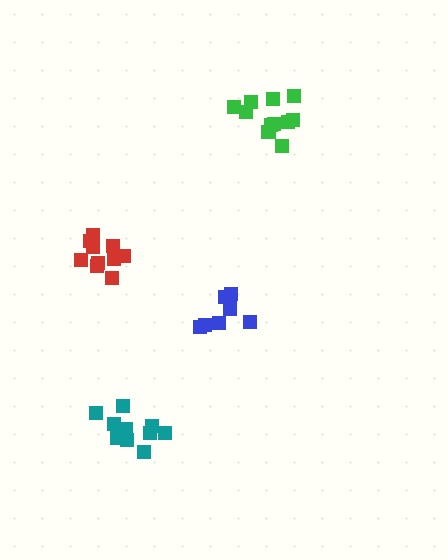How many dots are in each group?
Group 1: 8 dots, Group 2: 10 dots, Group 3: 10 dots, Group 4: 12 dots (40 total).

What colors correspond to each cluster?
The clusters are colored: blue, teal, red, green.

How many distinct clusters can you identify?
There are 4 distinct clusters.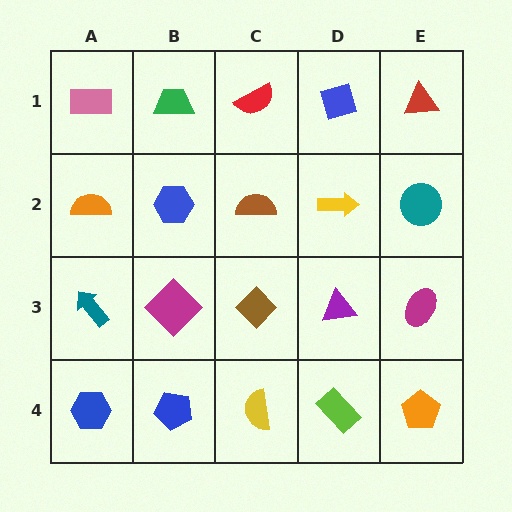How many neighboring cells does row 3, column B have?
4.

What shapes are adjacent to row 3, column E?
A teal circle (row 2, column E), an orange pentagon (row 4, column E), a purple triangle (row 3, column D).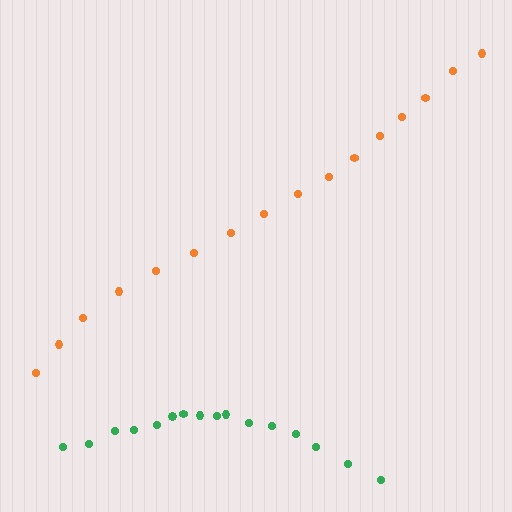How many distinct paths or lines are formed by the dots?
There are 2 distinct paths.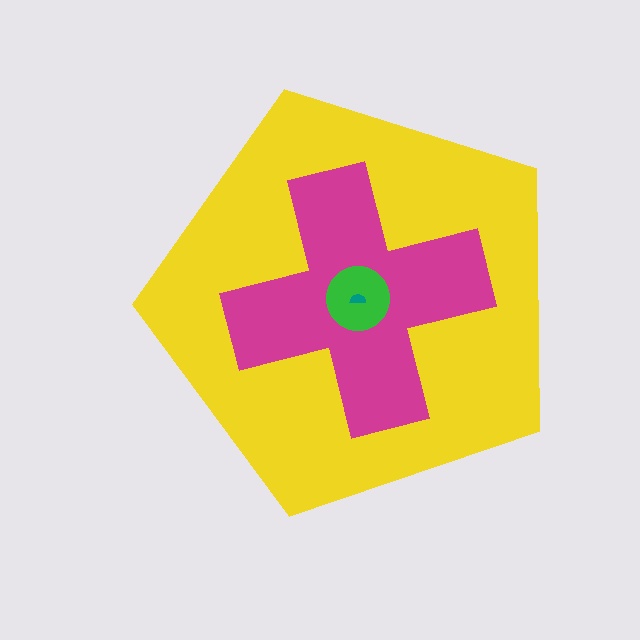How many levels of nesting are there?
4.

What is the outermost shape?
The yellow pentagon.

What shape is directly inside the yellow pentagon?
The magenta cross.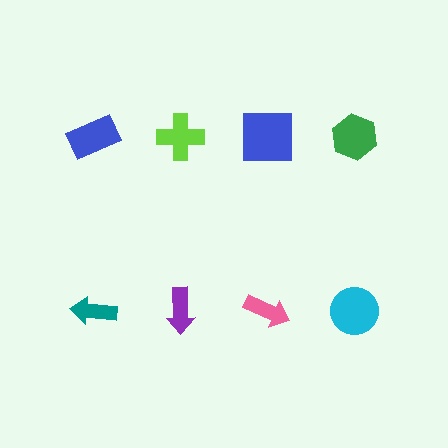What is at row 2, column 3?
A pink arrow.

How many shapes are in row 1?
4 shapes.